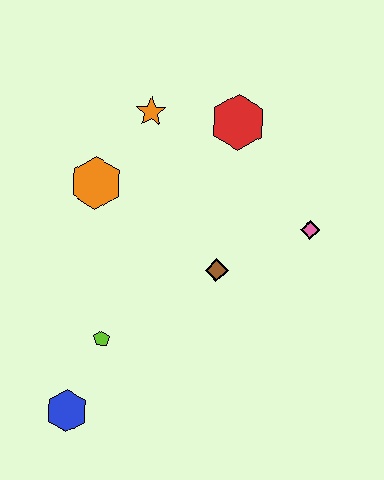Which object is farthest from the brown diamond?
The blue hexagon is farthest from the brown diamond.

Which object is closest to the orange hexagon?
The orange star is closest to the orange hexagon.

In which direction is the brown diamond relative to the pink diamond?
The brown diamond is to the left of the pink diamond.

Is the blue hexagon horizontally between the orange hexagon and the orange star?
No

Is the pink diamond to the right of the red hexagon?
Yes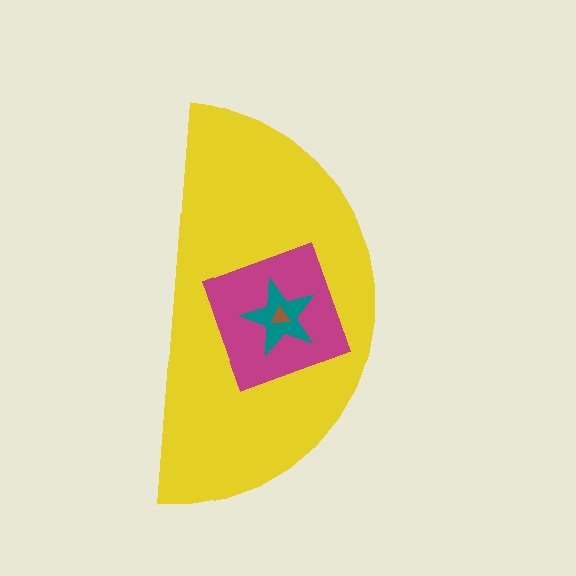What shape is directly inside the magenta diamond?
The teal star.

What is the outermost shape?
The yellow semicircle.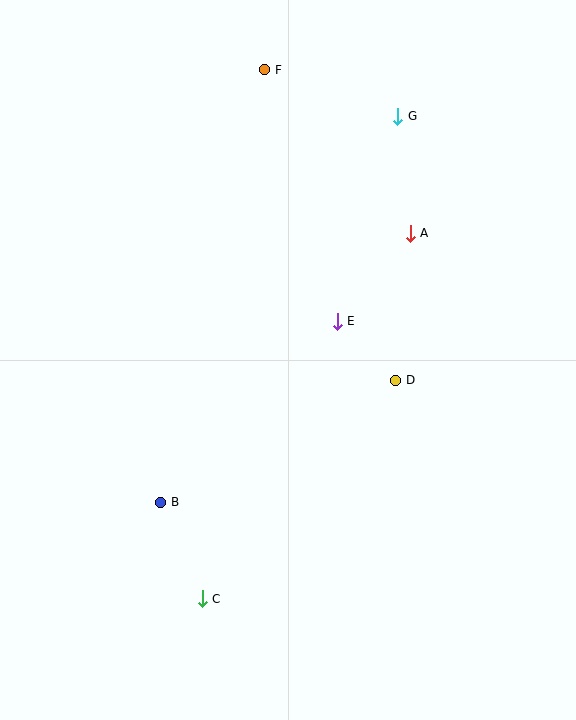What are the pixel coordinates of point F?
Point F is at (265, 70).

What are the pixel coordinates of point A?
Point A is at (410, 233).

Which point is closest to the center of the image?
Point E at (337, 321) is closest to the center.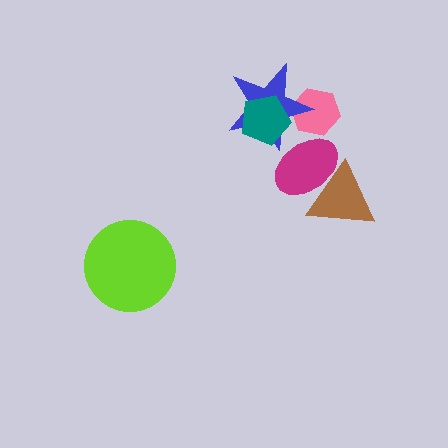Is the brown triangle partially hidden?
Yes, it is partially covered by another shape.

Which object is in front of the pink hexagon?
The blue star is in front of the pink hexagon.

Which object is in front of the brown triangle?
The magenta ellipse is in front of the brown triangle.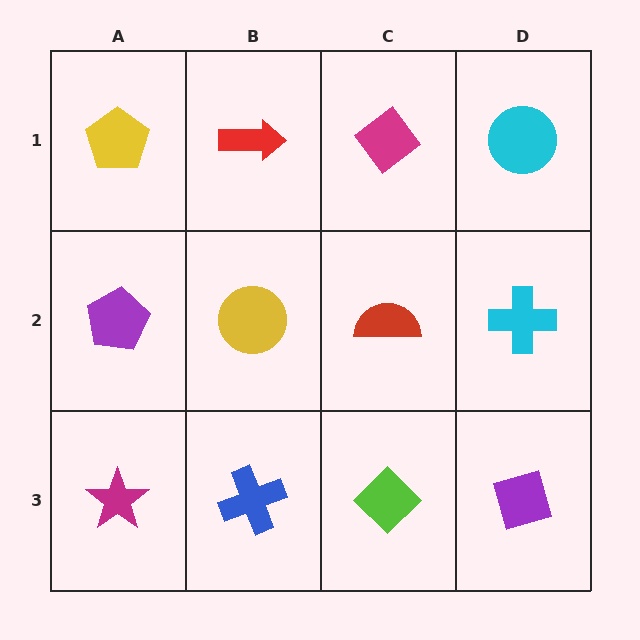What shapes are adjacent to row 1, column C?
A red semicircle (row 2, column C), a red arrow (row 1, column B), a cyan circle (row 1, column D).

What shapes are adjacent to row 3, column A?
A purple pentagon (row 2, column A), a blue cross (row 3, column B).